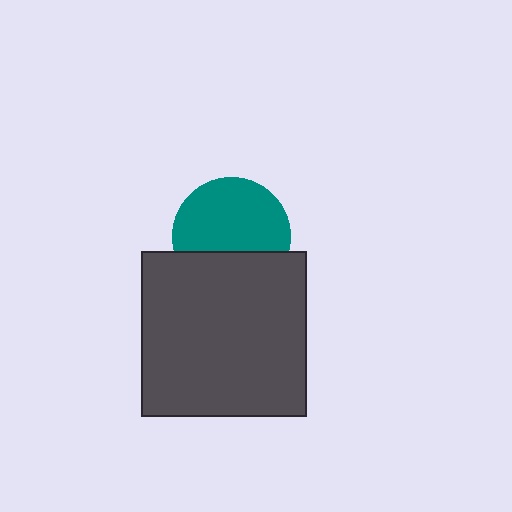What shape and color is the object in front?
The object in front is a dark gray square.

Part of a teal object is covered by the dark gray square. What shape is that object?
It is a circle.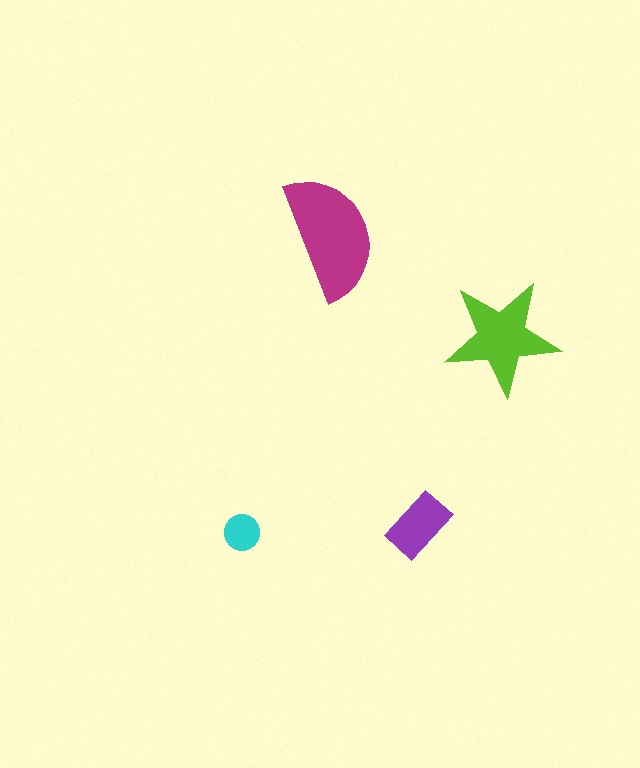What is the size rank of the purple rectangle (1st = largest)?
3rd.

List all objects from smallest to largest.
The cyan circle, the purple rectangle, the lime star, the magenta semicircle.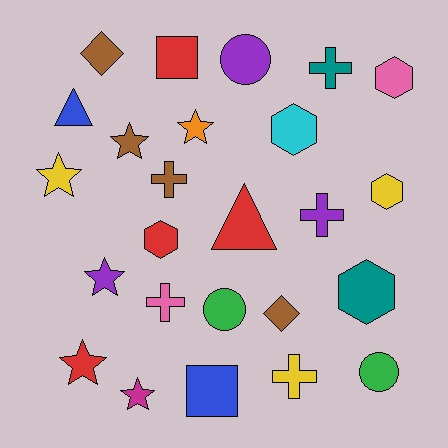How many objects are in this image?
There are 25 objects.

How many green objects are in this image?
There are 2 green objects.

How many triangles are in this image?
There are 2 triangles.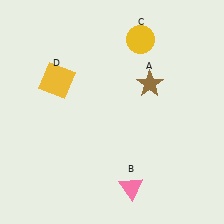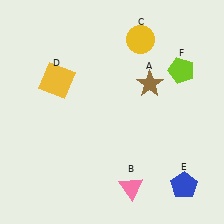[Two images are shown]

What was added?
A blue pentagon (E), a lime pentagon (F) were added in Image 2.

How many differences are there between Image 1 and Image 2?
There are 2 differences between the two images.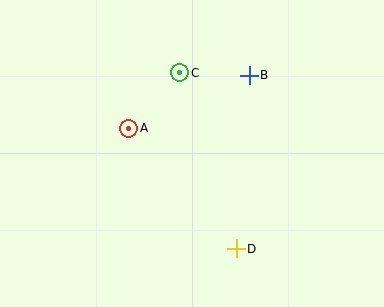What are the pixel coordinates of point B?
Point B is at (249, 75).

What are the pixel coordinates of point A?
Point A is at (129, 128).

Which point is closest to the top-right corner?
Point B is closest to the top-right corner.